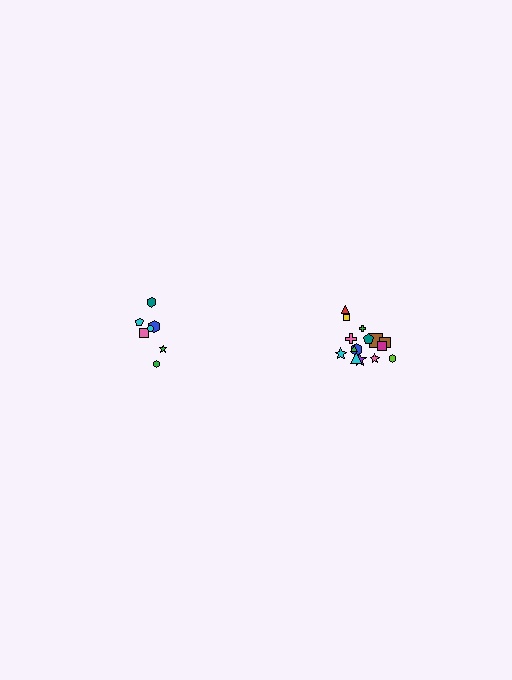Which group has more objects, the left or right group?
The right group.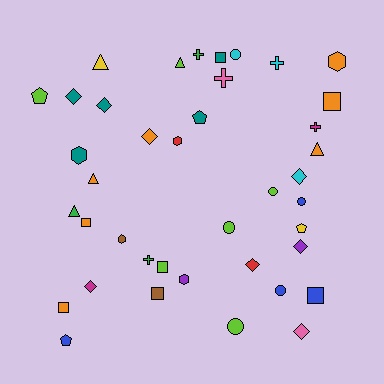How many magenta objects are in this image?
There are 2 magenta objects.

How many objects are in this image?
There are 40 objects.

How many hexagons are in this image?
There are 5 hexagons.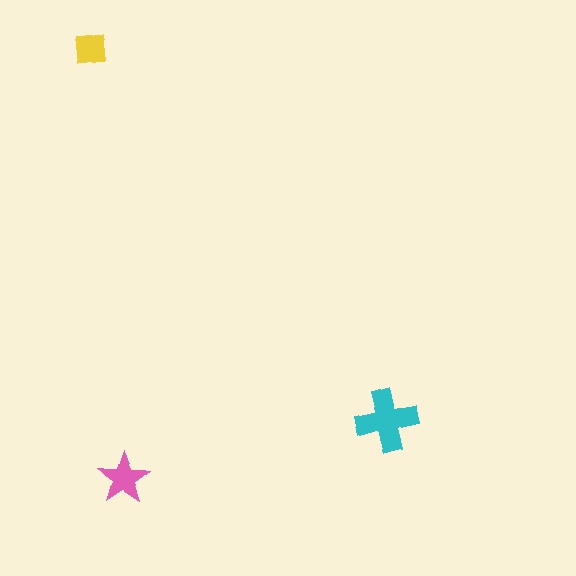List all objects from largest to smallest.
The cyan cross, the pink star, the yellow square.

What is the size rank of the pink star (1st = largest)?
2nd.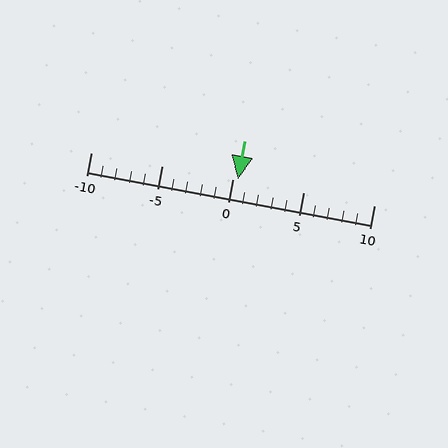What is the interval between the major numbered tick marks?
The major tick marks are spaced 5 units apart.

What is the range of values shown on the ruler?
The ruler shows values from -10 to 10.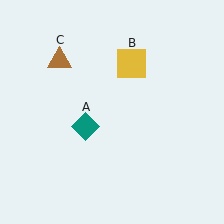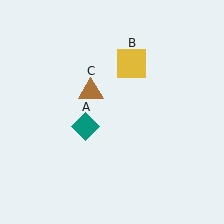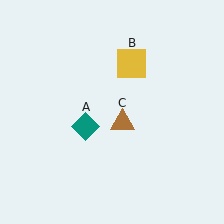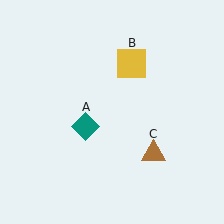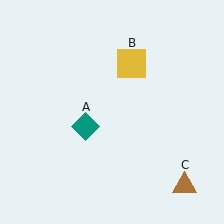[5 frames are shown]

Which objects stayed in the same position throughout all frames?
Teal diamond (object A) and yellow square (object B) remained stationary.